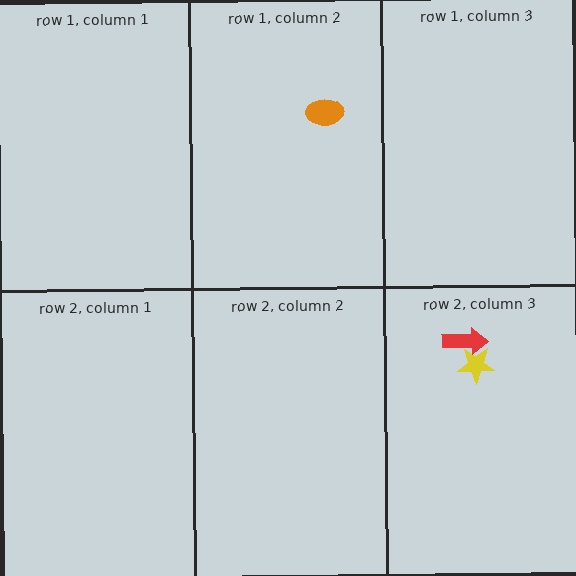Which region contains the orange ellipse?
The row 1, column 2 region.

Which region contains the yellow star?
The row 2, column 3 region.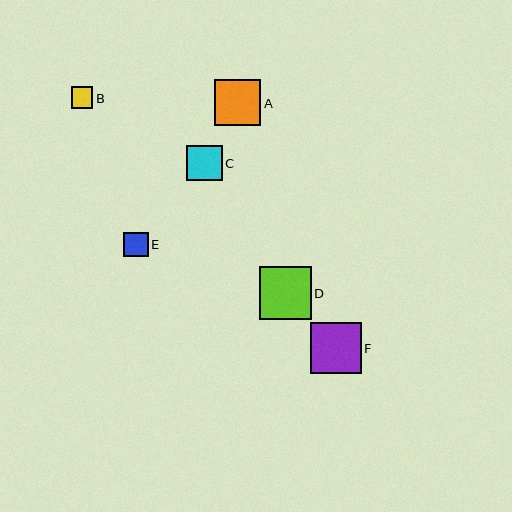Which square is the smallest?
Square B is the smallest with a size of approximately 21 pixels.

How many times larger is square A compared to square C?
Square A is approximately 1.3 times the size of square C.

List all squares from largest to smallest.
From largest to smallest: D, F, A, C, E, B.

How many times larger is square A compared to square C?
Square A is approximately 1.3 times the size of square C.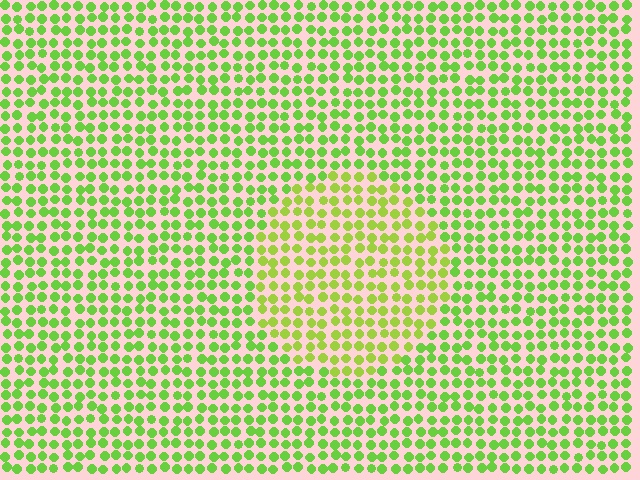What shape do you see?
I see a circle.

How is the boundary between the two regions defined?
The boundary is defined purely by a slight shift in hue (about 22 degrees). Spacing, size, and orientation are identical on both sides.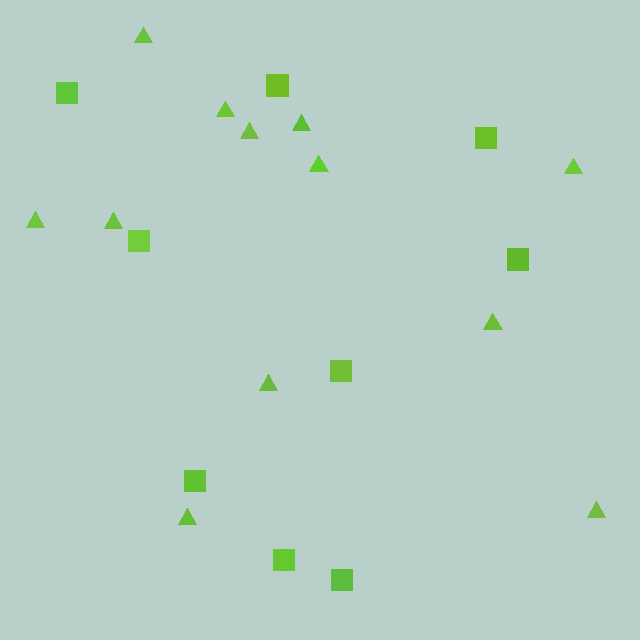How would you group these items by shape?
There are 2 groups: one group of squares (9) and one group of triangles (12).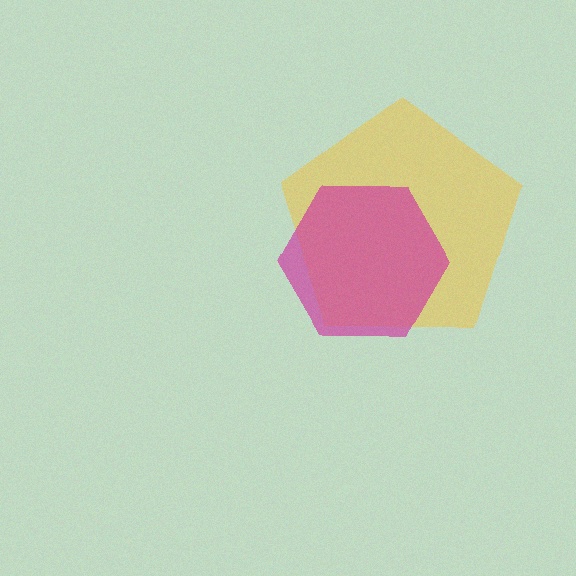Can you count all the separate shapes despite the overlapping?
Yes, there are 2 separate shapes.